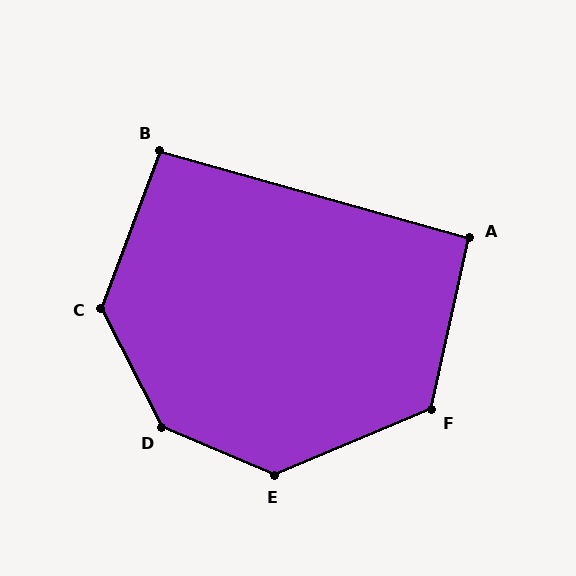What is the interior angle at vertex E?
Approximately 134 degrees (obtuse).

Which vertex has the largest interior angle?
D, at approximately 140 degrees.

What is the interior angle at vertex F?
Approximately 125 degrees (obtuse).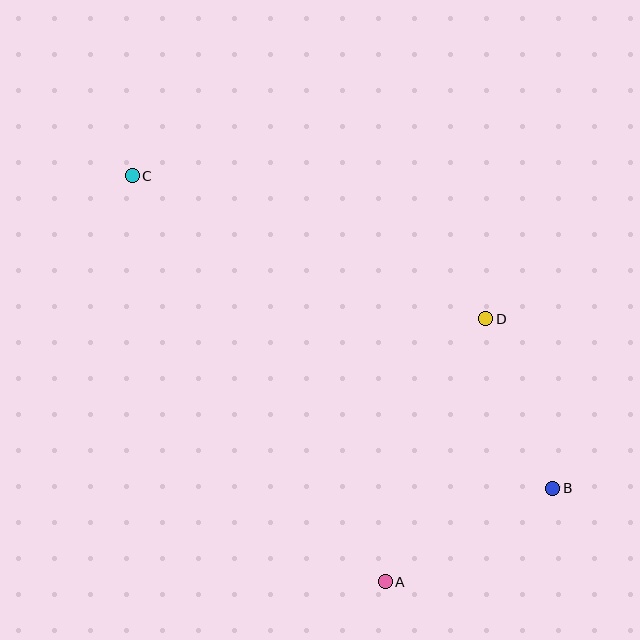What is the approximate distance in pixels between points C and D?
The distance between C and D is approximately 381 pixels.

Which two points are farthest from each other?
Points B and C are farthest from each other.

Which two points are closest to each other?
Points B and D are closest to each other.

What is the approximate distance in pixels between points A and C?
The distance between A and C is approximately 478 pixels.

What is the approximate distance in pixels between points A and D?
The distance between A and D is approximately 281 pixels.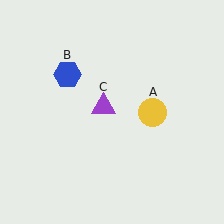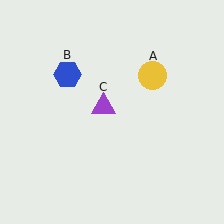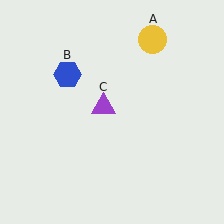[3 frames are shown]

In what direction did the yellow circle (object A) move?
The yellow circle (object A) moved up.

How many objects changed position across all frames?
1 object changed position: yellow circle (object A).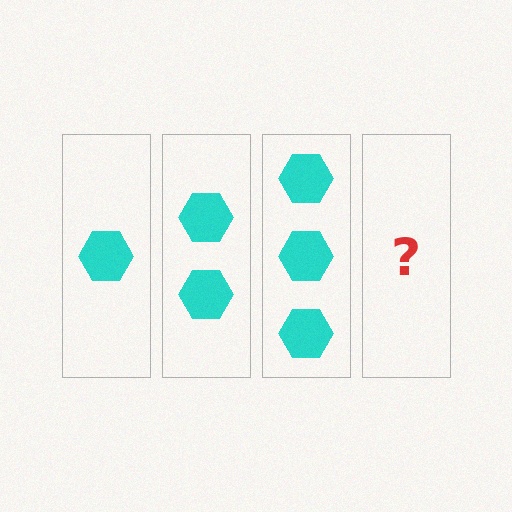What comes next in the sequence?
The next element should be 4 hexagons.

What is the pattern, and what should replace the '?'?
The pattern is that each step adds one more hexagon. The '?' should be 4 hexagons.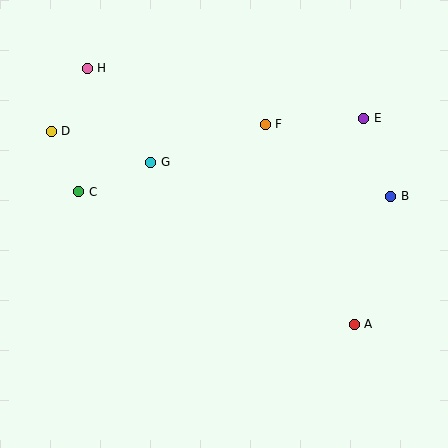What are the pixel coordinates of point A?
Point A is at (354, 324).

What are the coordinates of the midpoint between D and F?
The midpoint between D and F is at (158, 128).